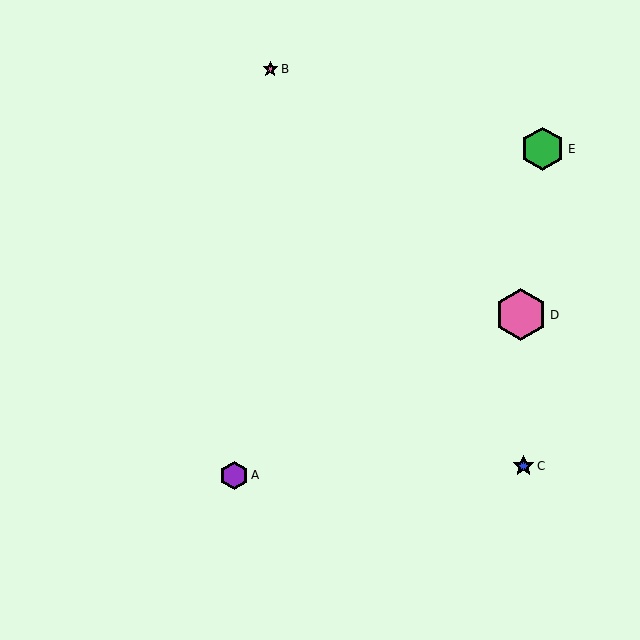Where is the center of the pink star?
The center of the pink star is at (270, 69).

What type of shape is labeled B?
Shape B is a pink star.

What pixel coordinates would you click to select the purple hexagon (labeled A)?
Click at (234, 475) to select the purple hexagon A.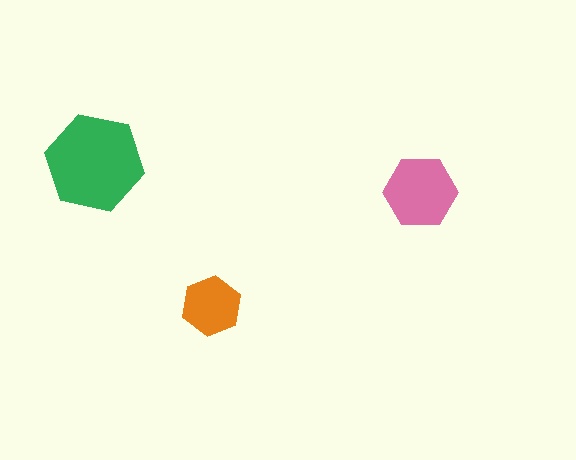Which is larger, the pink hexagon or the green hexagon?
The green one.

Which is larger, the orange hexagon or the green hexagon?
The green one.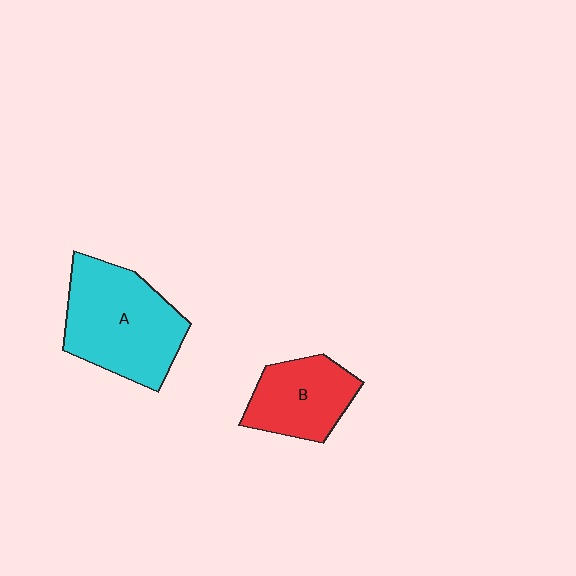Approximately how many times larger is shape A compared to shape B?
Approximately 1.6 times.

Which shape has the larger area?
Shape A (cyan).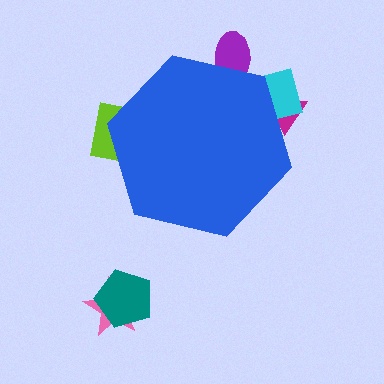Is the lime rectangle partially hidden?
Yes, the lime rectangle is partially hidden behind the blue hexagon.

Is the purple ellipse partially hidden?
Yes, the purple ellipse is partially hidden behind the blue hexagon.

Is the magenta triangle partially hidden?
Yes, the magenta triangle is partially hidden behind the blue hexagon.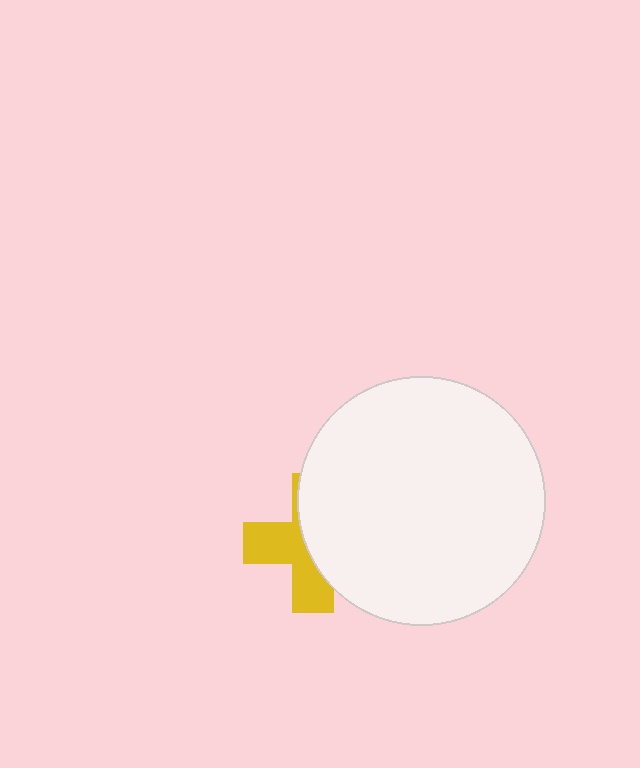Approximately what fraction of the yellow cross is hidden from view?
Roughly 53% of the yellow cross is hidden behind the white circle.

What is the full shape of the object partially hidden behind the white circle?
The partially hidden object is a yellow cross.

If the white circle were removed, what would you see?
You would see the complete yellow cross.